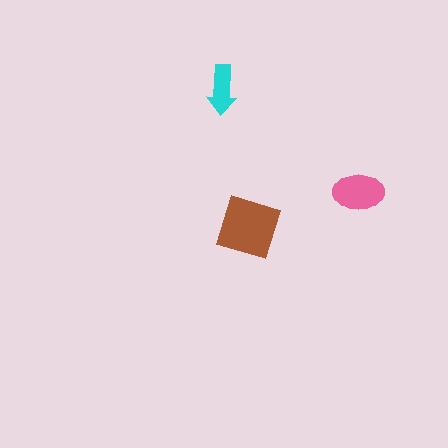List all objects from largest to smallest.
The brown diamond, the pink ellipse, the cyan arrow.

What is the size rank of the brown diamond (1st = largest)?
1st.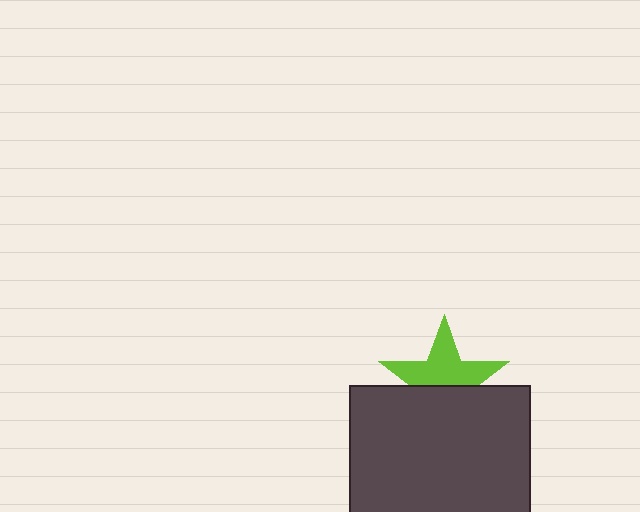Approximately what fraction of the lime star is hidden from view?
Roughly 43% of the lime star is hidden behind the dark gray square.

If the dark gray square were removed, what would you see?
You would see the complete lime star.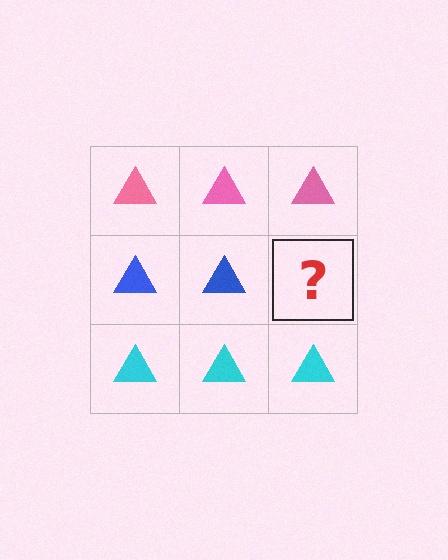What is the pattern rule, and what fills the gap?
The rule is that each row has a consistent color. The gap should be filled with a blue triangle.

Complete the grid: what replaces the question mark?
The question mark should be replaced with a blue triangle.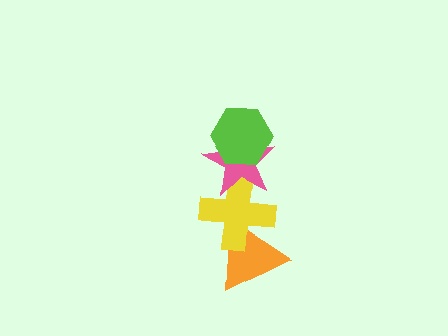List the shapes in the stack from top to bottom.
From top to bottom: the lime hexagon, the pink star, the yellow cross, the orange triangle.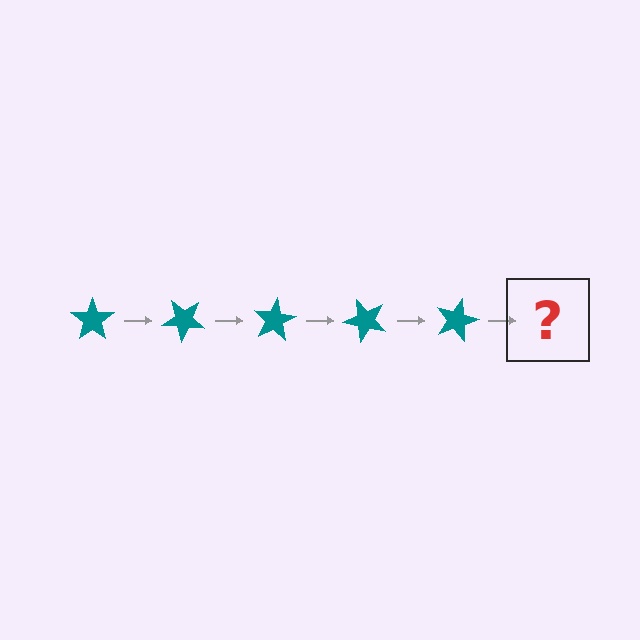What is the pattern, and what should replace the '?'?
The pattern is that the star rotates 40 degrees each step. The '?' should be a teal star rotated 200 degrees.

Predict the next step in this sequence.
The next step is a teal star rotated 200 degrees.